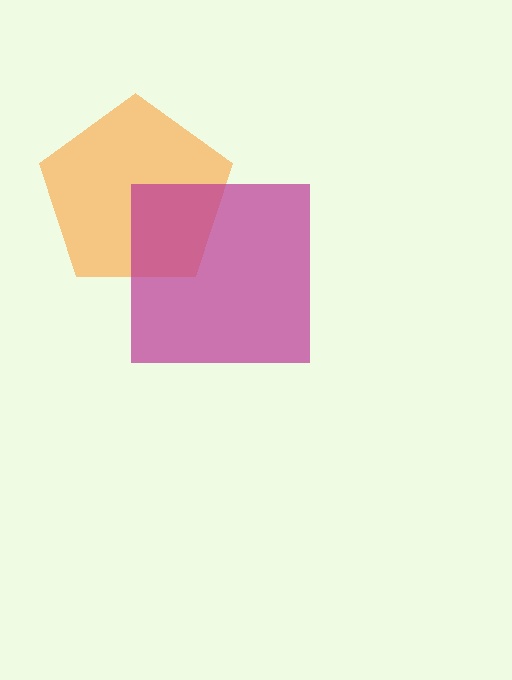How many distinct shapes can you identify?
There are 2 distinct shapes: an orange pentagon, a magenta square.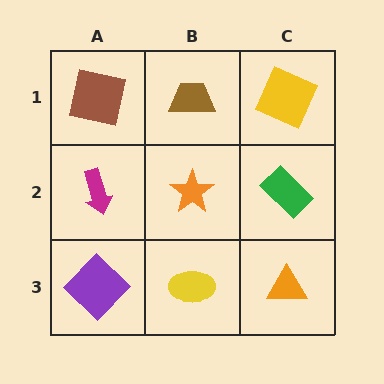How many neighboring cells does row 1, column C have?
2.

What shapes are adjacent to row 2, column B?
A brown trapezoid (row 1, column B), a yellow ellipse (row 3, column B), a magenta arrow (row 2, column A), a green rectangle (row 2, column C).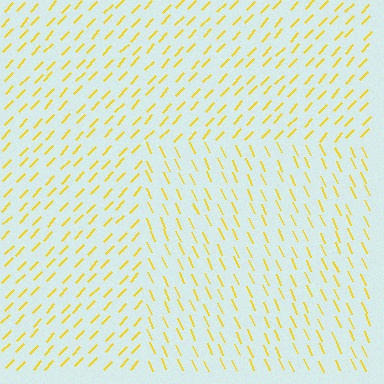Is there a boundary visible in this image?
Yes, there is a texture boundary formed by a change in line orientation.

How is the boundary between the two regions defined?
The boundary is defined purely by a change in line orientation (approximately 67 degrees difference). All lines are the same color and thickness.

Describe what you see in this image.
The image is filled with small yellow line segments. A rectangle region in the image has lines oriented differently from the surrounding lines, creating a visible texture boundary.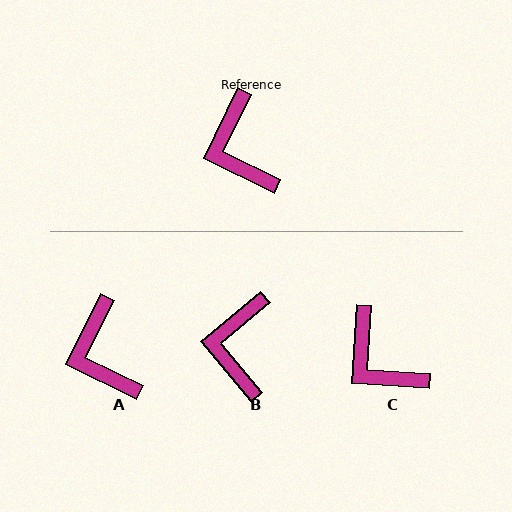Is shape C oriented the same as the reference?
No, it is off by about 22 degrees.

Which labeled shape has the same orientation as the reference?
A.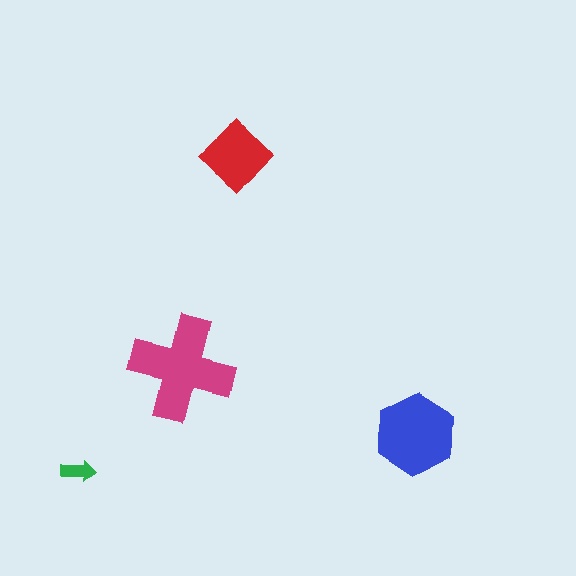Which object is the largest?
The magenta cross.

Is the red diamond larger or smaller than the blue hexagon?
Smaller.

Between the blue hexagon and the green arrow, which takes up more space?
The blue hexagon.